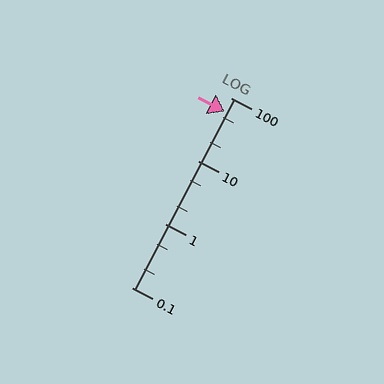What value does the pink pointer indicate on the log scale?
The pointer indicates approximately 60.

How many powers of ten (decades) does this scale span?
The scale spans 3 decades, from 0.1 to 100.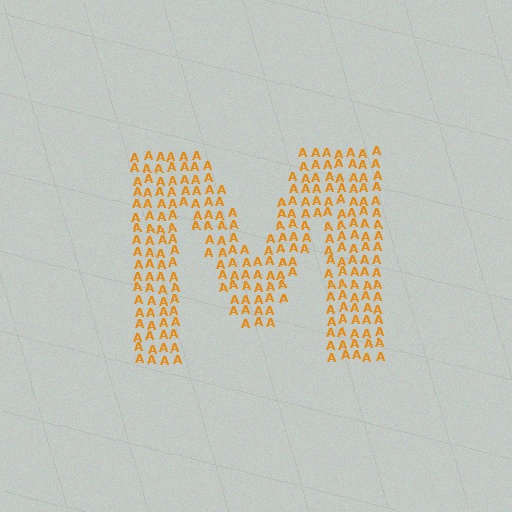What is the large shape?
The large shape is the letter M.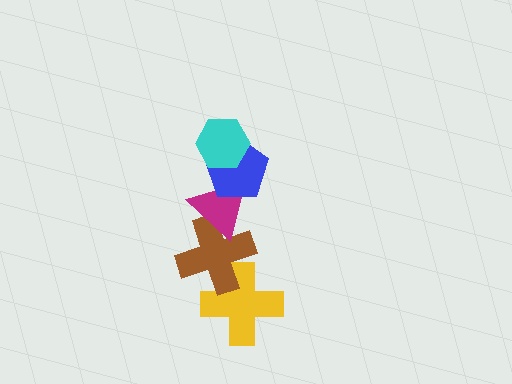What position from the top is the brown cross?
The brown cross is 4th from the top.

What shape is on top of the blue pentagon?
The cyan hexagon is on top of the blue pentagon.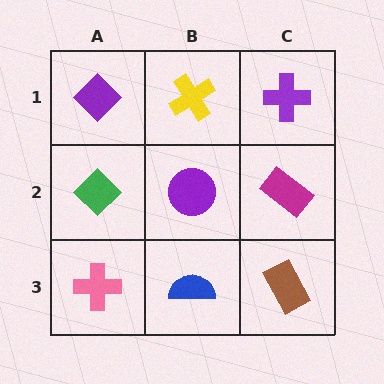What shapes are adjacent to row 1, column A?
A green diamond (row 2, column A), a yellow cross (row 1, column B).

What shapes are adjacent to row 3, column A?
A green diamond (row 2, column A), a blue semicircle (row 3, column B).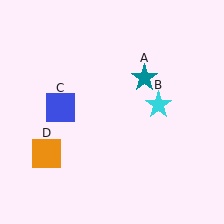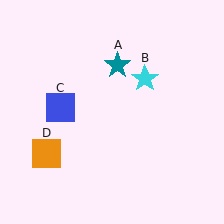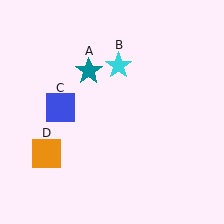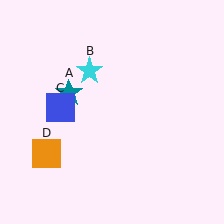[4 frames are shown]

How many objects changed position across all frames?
2 objects changed position: teal star (object A), cyan star (object B).